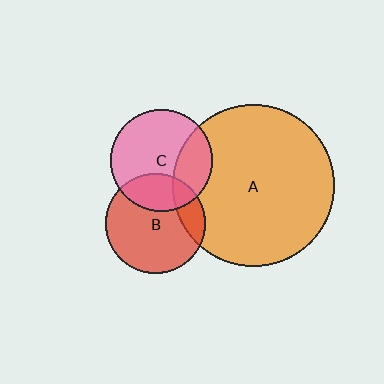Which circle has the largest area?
Circle A (orange).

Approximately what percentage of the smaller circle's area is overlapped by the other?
Approximately 25%.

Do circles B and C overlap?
Yes.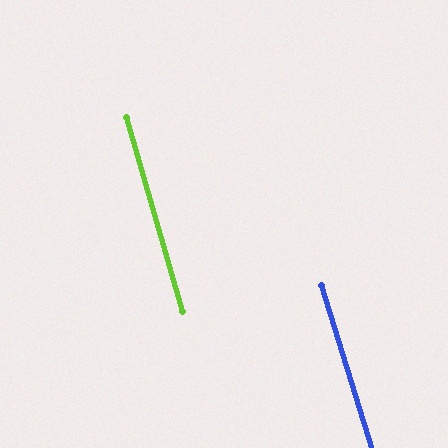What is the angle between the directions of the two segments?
Approximately 1 degree.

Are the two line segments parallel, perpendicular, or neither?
Parallel — their directions differ by only 1.0°.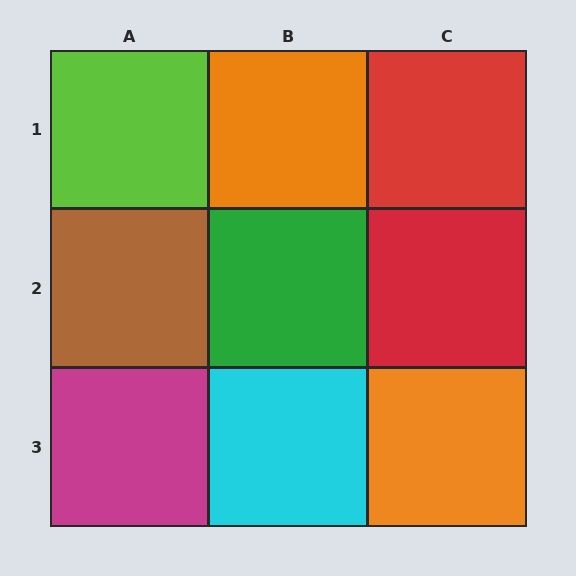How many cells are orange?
2 cells are orange.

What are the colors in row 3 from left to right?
Magenta, cyan, orange.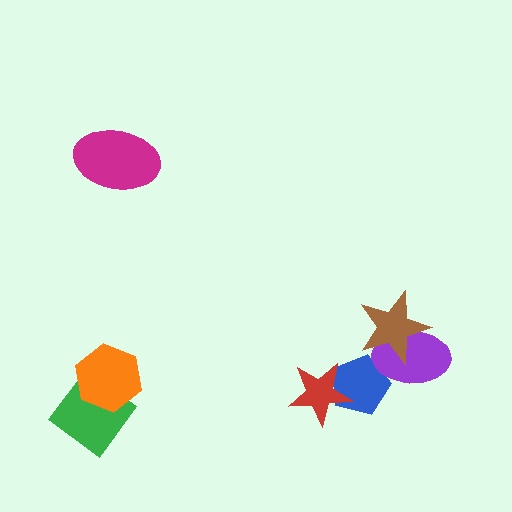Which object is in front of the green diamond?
The orange hexagon is in front of the green diamond.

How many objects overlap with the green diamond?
1 object overlaps with the green diamond.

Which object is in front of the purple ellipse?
The brown star is in front of the purple ellipse.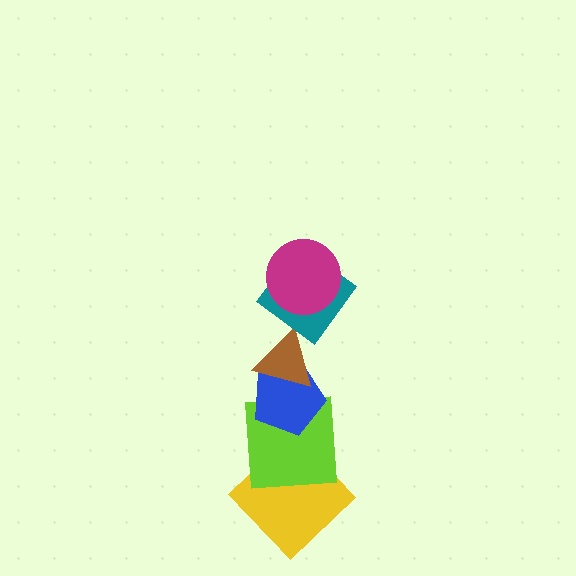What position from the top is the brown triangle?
The brown triangle is 3rd from the top.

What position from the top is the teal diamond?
The teal diamond is 2nd from the top.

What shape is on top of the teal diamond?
The magenta circle is on top of the teal diamond.